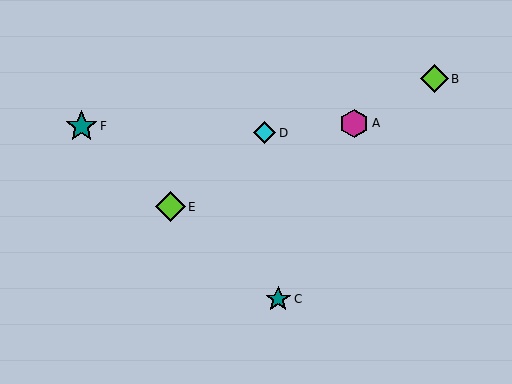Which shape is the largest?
The teal star (labeled F) is the largest.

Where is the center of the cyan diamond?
The center of the cyan diamond is at (265, 133).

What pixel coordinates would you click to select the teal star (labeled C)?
Click at (278, 299) to select the teal star C.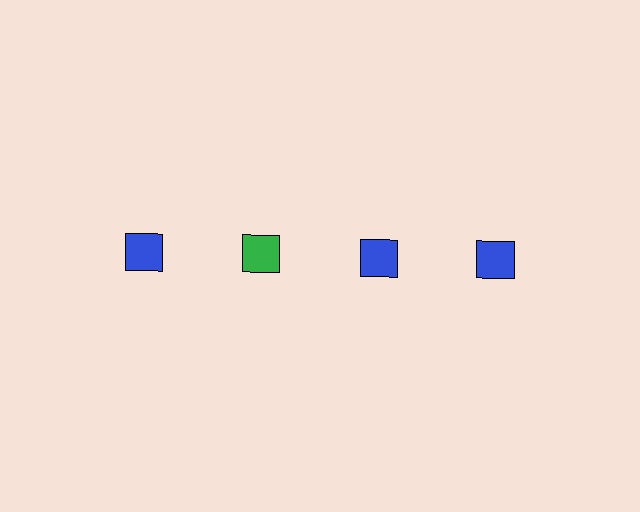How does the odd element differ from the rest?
It has a different color: green instead of blue.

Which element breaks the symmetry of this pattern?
The green square in the top row, second from left column breaks the symmetry. All other shapes are blue squares.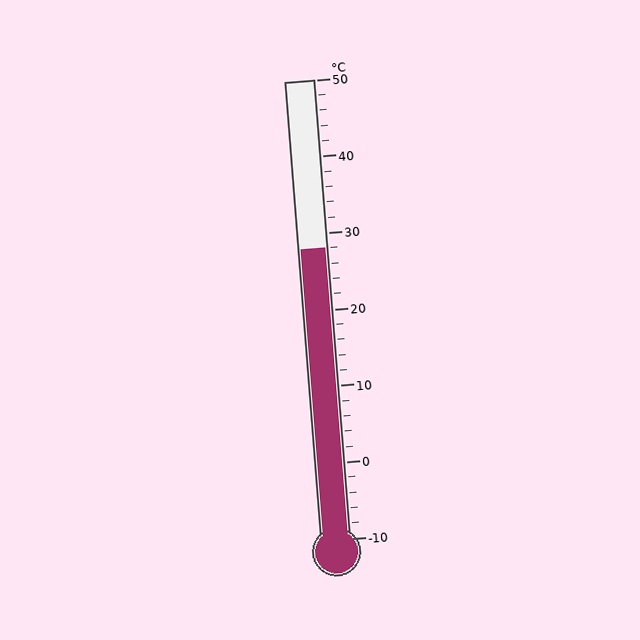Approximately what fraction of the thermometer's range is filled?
The thermometer is filled to approximately 65% of its range.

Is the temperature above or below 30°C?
The temperature is below 30°C.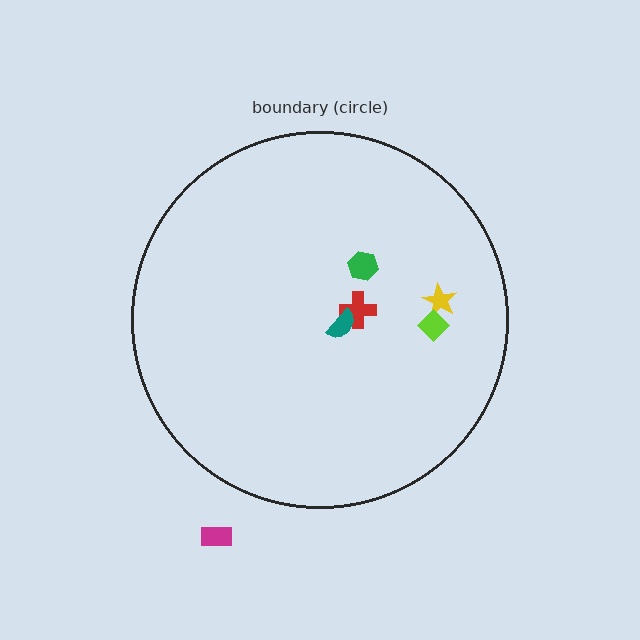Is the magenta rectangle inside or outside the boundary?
Outside.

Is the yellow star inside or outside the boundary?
Inside.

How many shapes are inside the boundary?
5 inside, 1 outside.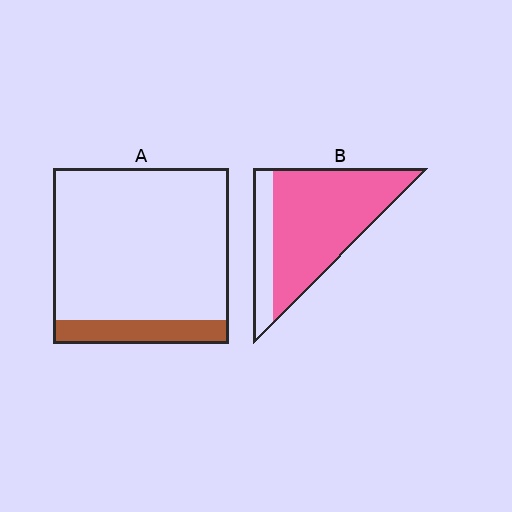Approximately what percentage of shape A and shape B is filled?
A is approximately 15% and B is approximately 80%.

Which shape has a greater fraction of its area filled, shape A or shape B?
Shape B.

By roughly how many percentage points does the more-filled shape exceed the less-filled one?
By roughly 65 percentage points (B over A).